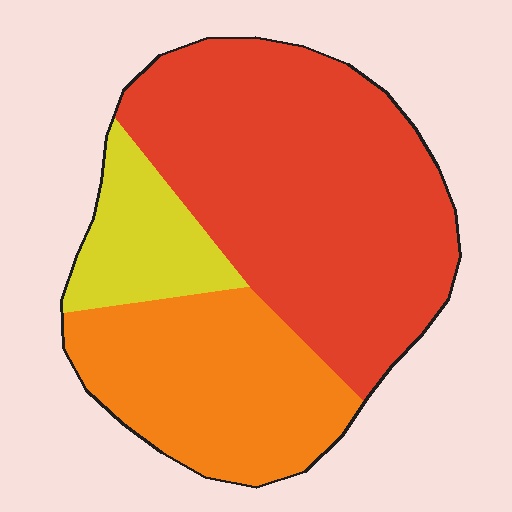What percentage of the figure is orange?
Orange covers about 30% of the figure.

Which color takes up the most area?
Red, at roughly 55%.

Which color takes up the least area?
Yellow, at roughly 15%.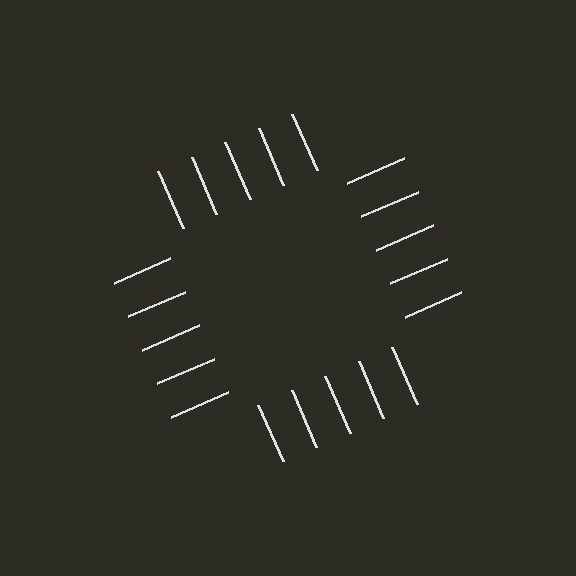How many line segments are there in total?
20 — 5 along each of the 4 edges.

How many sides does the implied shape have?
4 sides — the line-ends trace a square.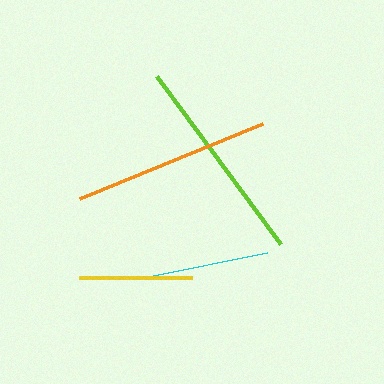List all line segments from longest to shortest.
From longest to shortest: lime, orange, cyan, yellow.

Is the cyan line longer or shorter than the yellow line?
The cyan line is longer than the yellow line.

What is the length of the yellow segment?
The yellow segment is approximately 113 pixels long.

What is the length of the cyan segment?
The cyan segment is approximately 122 pixels long.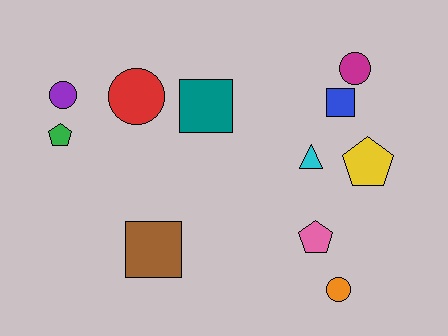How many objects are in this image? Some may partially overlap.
There are 11 objects.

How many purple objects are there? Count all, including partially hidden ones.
There is 1 purple object.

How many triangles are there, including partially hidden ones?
There is 1 triangle.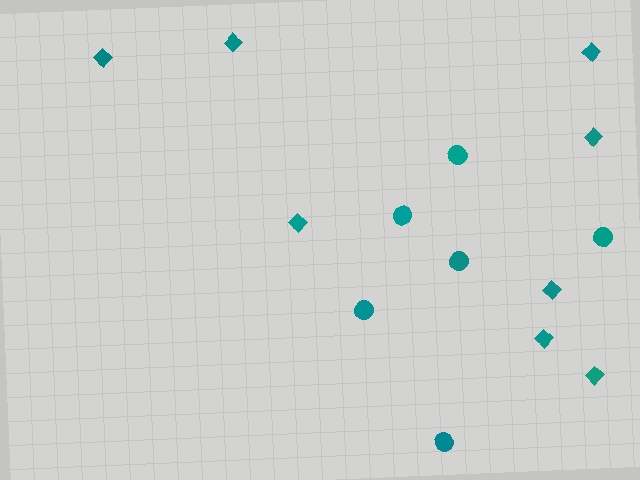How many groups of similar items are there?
There are 2 groups: one group of diamonds (8) and one group of circles (6).